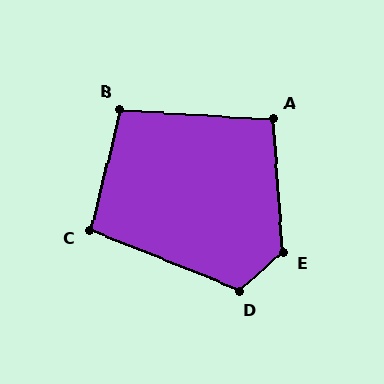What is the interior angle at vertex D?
Approximately 117 degrees (obtuse).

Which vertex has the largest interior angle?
E, at approximately 127 degrees.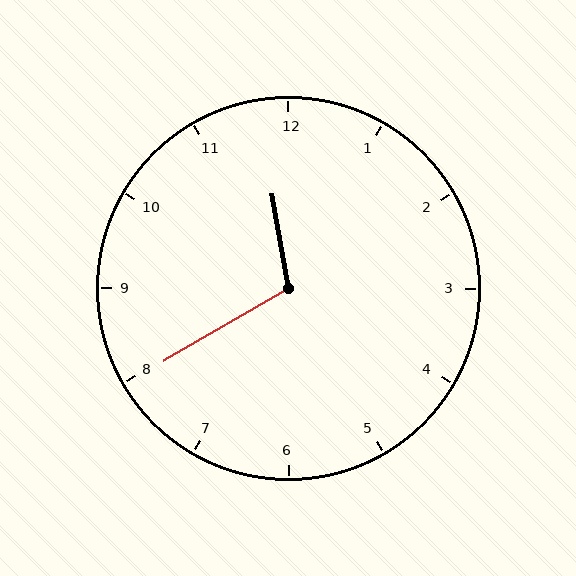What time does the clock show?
11:40.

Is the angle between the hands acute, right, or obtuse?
It is obtuse.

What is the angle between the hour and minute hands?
Approximately 110 degrees.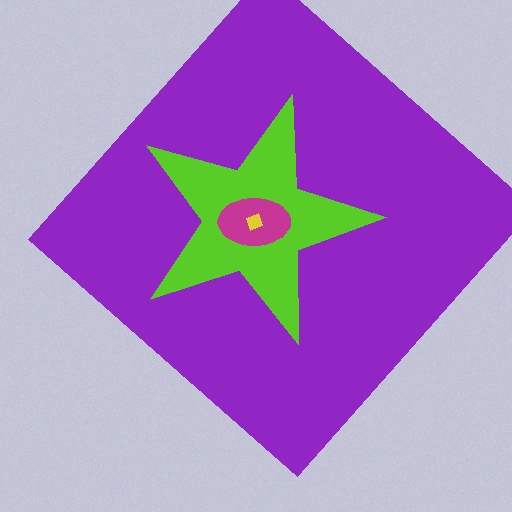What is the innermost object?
The yellow diamond.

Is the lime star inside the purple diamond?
Yes.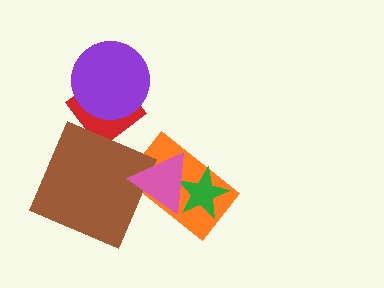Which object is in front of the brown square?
The pink triangle is in front of the brown square.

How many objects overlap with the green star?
2 objects overlap with the green star.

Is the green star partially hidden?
Yes, it is partially covered by another shape.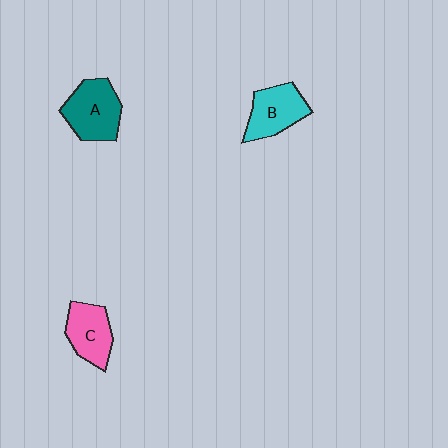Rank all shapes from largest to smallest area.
From largest to smallest: A (teal), B (cyan), C (pink).